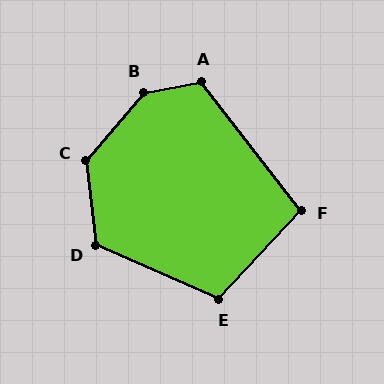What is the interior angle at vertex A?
Approximately 117 degrees (obtuse).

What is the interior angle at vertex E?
Approximately 109 degrees (obtuse).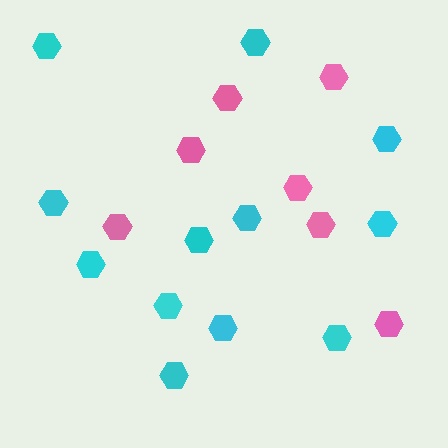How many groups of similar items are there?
There are 2 groups: one group of pink hexagons (7) and one group of cyan hexagons (12).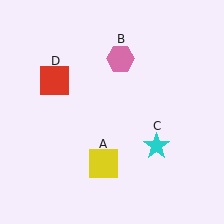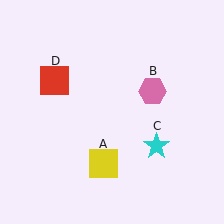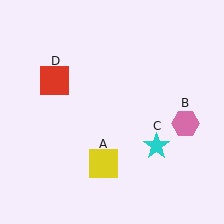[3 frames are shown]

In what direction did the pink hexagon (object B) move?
The pink hexagon (object B) moved down and to the right.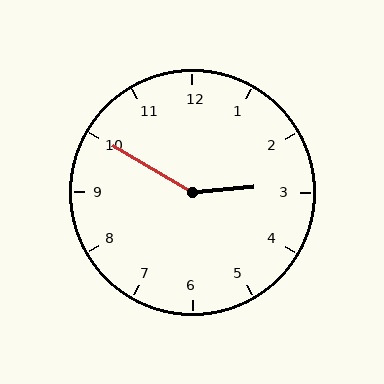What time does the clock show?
2:50.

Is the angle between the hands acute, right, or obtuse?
It is obtuse.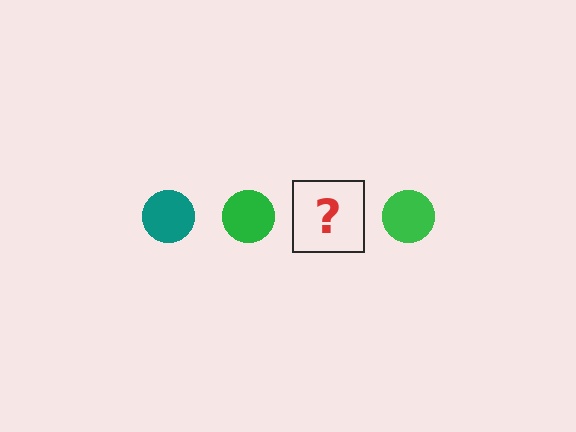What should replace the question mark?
The question mark should be replaced with a teal circle.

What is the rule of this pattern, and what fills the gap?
The rule is that the pattern cycles through teal, green circles. The gap should be filled with a teal circle.